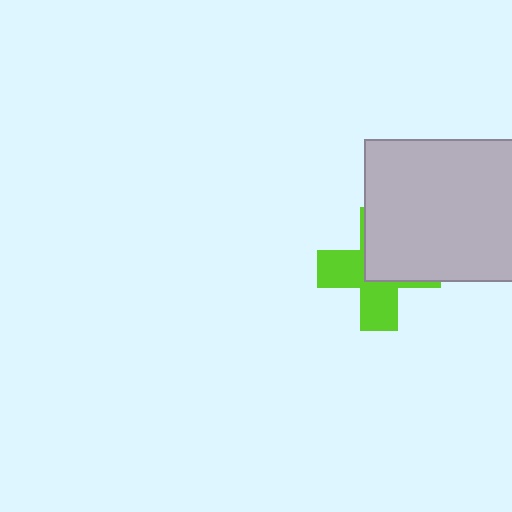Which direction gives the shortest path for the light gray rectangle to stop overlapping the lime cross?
Moving toward the upper-right gives the shortest separation.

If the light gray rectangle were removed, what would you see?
You would see the complete lime cross.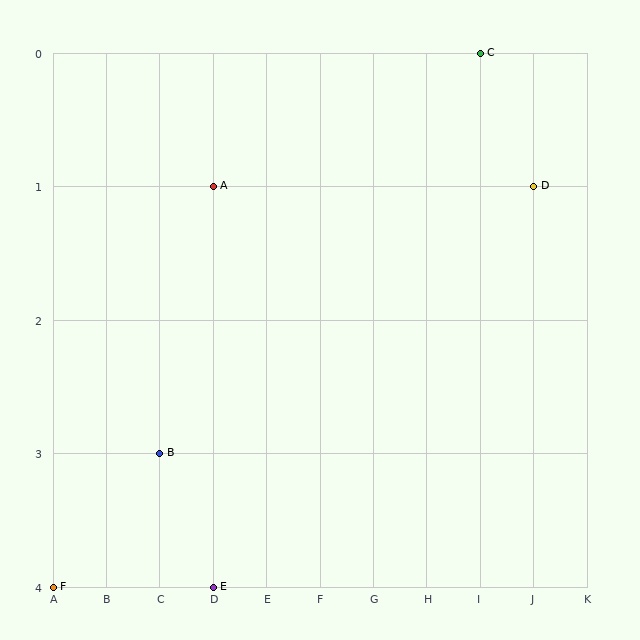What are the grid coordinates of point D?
Point D is at grid coordinates (J, 1).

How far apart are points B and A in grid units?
Points B and A are 1 column and 2 rows apart (about 2.2 grid units diagonally).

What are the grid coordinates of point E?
Point E is at grid coordinates (D, 4).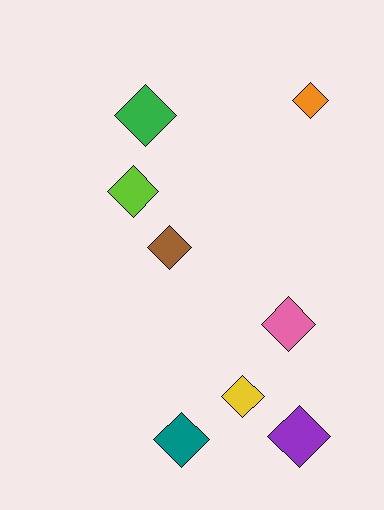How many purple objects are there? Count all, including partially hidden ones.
There is 1 purple object.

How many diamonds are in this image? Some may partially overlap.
There are 8 diamonds.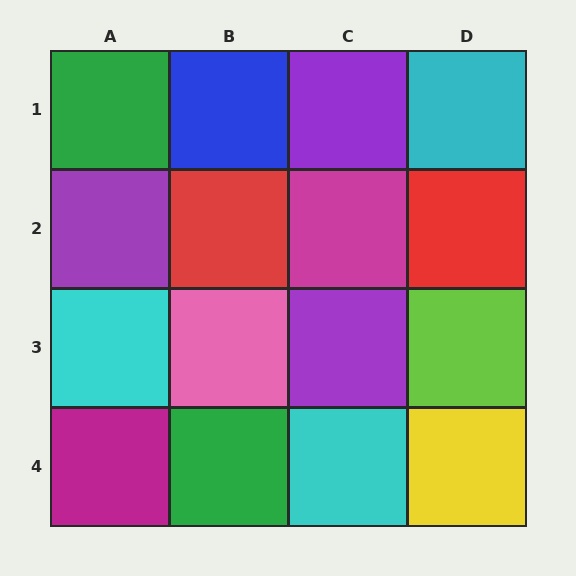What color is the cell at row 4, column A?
Magenta.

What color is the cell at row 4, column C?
Cyan.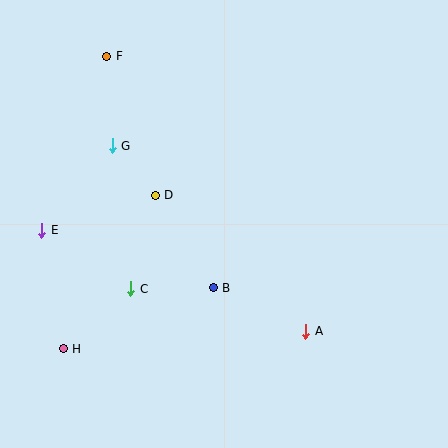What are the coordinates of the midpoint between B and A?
The midpoint between B and A is at (259, 309).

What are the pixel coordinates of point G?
Point G is at (112, 146).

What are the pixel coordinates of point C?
Point C is at (131, 289).